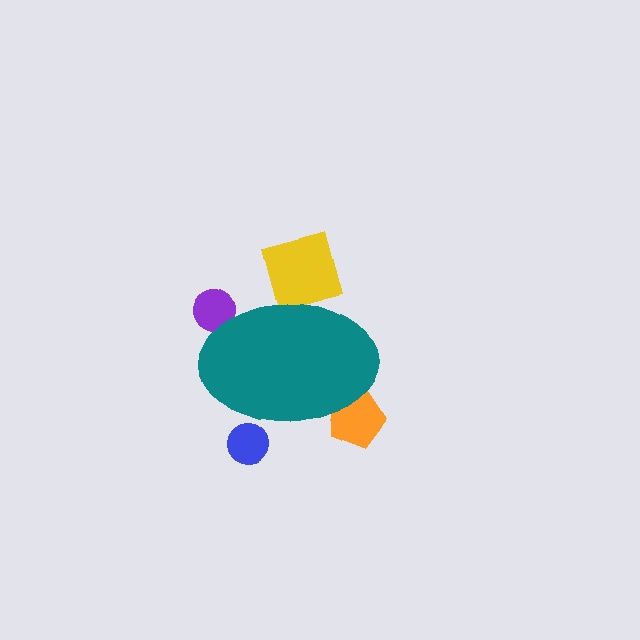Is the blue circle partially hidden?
Yes, the blue circle is partially hidden behind the teal ellipse.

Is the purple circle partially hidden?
Yes, the purple circle is partially hidden behind the teal ellipse.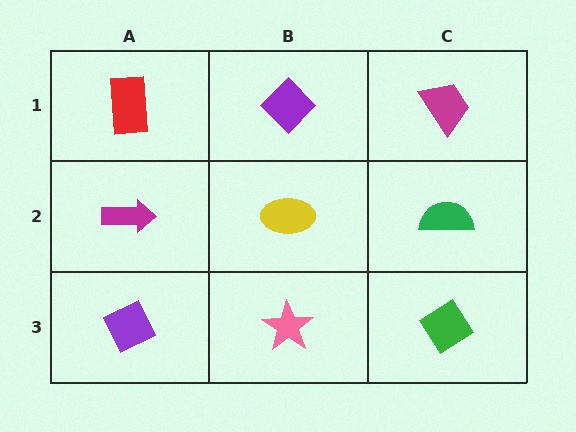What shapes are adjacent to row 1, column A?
A magenta arrow (row 2, column A), a purple diamond (row 1, column B).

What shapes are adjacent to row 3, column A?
A magenta arrow (row 2, column A), a pink star (row 3, column B).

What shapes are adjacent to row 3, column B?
A yellow ellipse (row 2, column B), a purple diamond (row 3, column A), a green diamond (row 3, column C).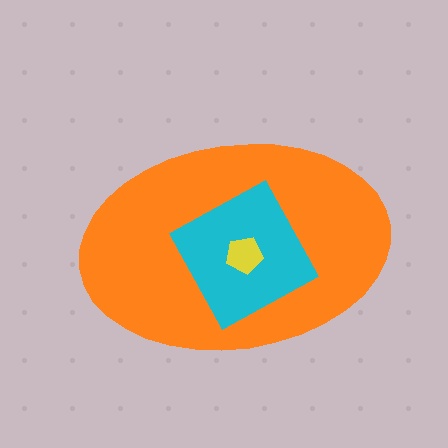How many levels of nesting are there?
3.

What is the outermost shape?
The orange ellipse.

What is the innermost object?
The yellow pentagon.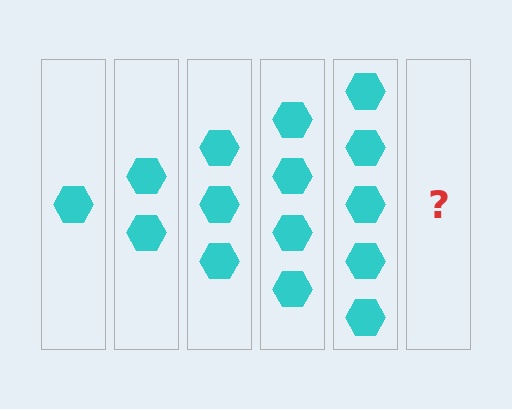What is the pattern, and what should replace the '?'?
The pattern is that each step adds one more hexagon. The '?' should be 6 hexagons.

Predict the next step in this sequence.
The next step is 6 hexagons.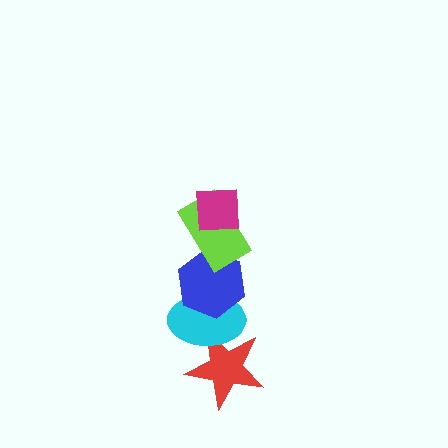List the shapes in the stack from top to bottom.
From top to bottom: the magenta square, the lime rectangle, the blue hexagon, the cyan ellipse, the red star.